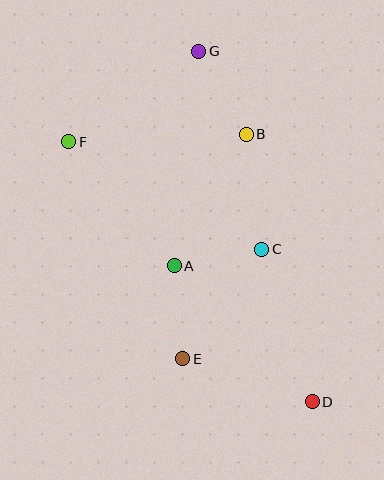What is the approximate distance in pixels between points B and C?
The distance between B and C is approximately 116 pixels.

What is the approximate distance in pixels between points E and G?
The distance between E and G is approximately 308 pixels.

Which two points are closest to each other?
Points A and C are closest to each other.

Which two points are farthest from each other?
Points D and G are farthest from each other.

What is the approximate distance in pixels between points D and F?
The distance between D and F is approximately 357 pixels.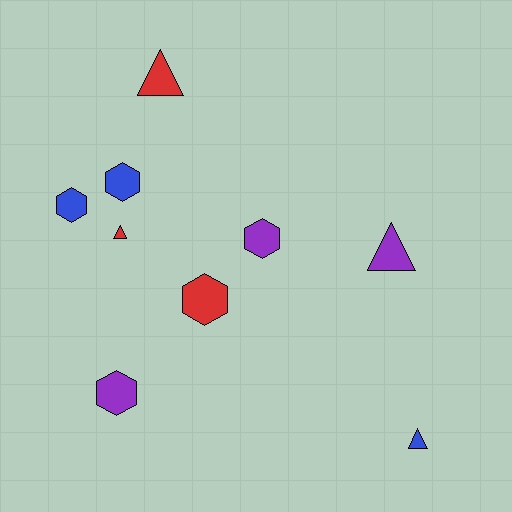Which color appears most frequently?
Blue, with 3 objects.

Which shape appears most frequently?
Hexagon, with 5 objects.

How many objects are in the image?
There are 9 objects.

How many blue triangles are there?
There is 1 blue triangle.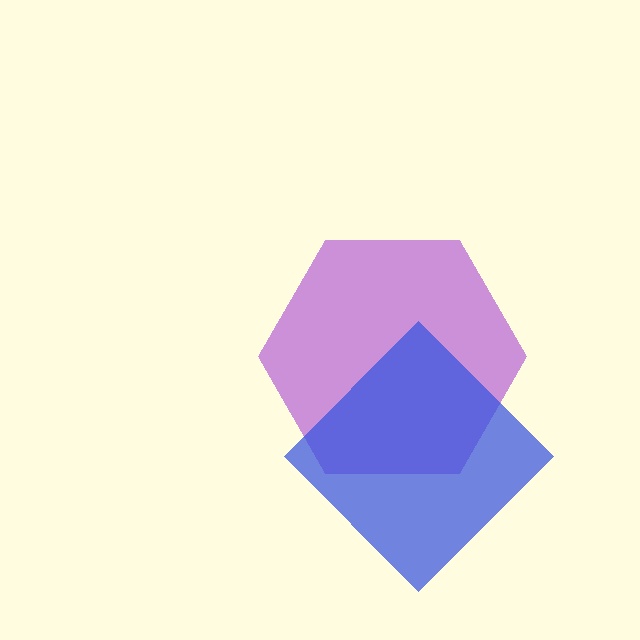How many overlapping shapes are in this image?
There are 2 overlapping shapes in the image.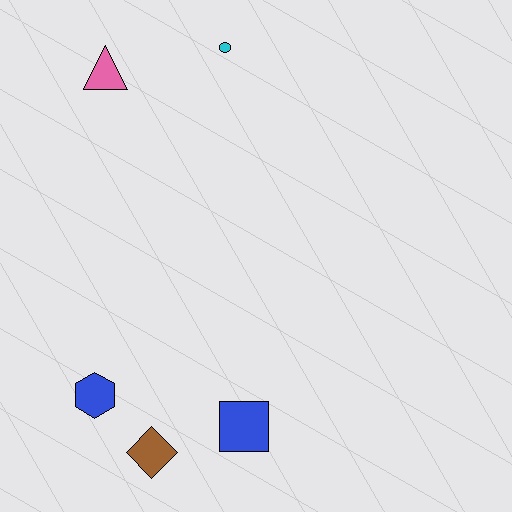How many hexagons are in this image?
There is 1 hexagon.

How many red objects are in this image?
There are no red objects.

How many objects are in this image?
There are 5 objects.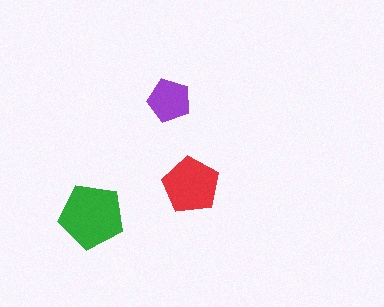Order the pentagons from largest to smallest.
the green one, the red one, the purple one.